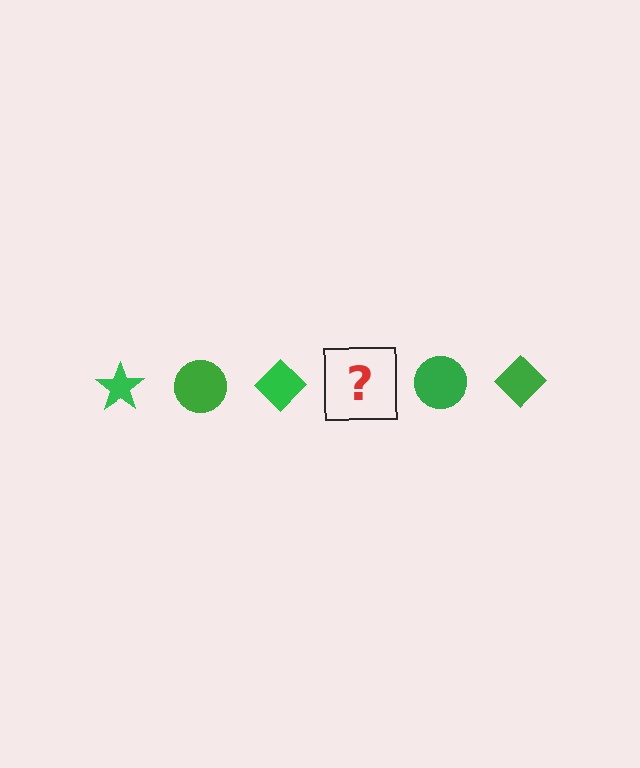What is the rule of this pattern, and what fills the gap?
The rule is that the pattern cycles through star, circle, diamond shapes in green. The gap should be filled with a green star.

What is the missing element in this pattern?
The missing element is a green star.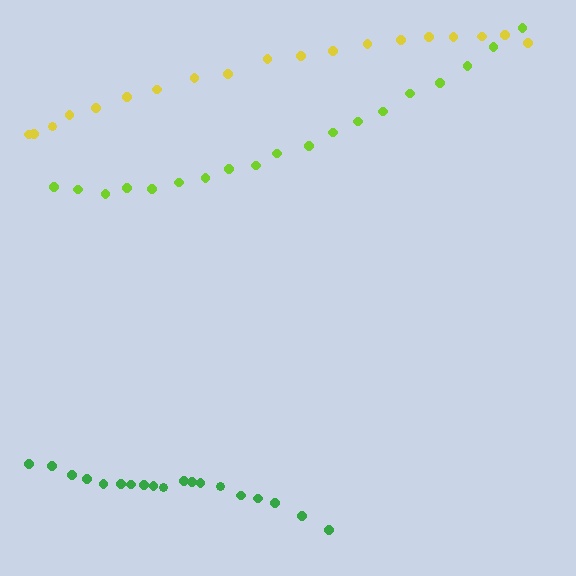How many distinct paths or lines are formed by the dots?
There are 3 distinct paths.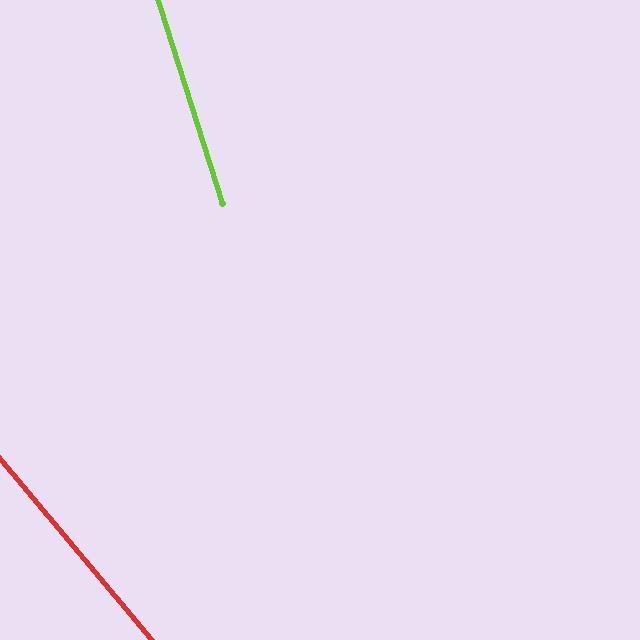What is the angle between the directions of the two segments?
Approximately 23 degrees.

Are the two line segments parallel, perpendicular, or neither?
Neither parallel nor perpendicular — they differ by about 23°.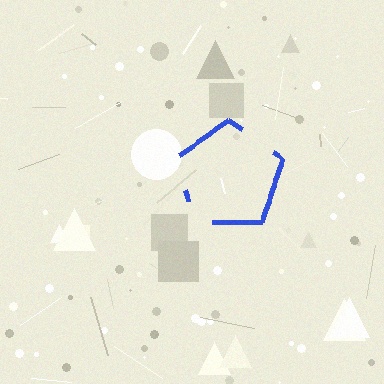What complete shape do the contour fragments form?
The contour fragments form a pentagon.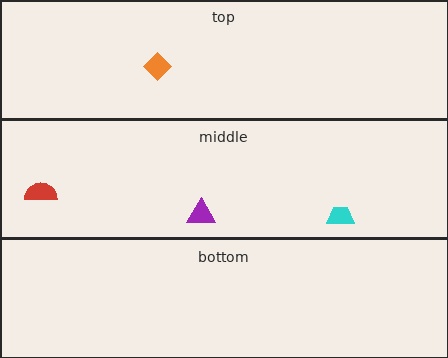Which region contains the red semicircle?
The middle region.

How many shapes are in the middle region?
3.